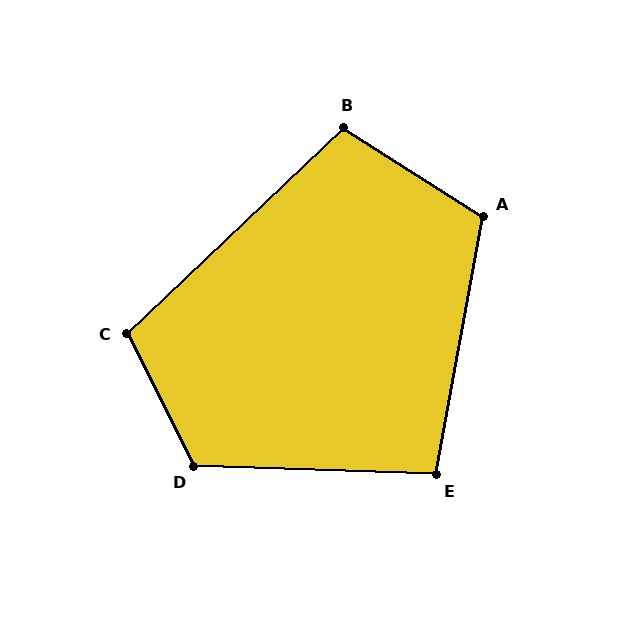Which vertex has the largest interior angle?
D, at approximately 119 degrees.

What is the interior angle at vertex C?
Approximately 107 degrees (obtuse).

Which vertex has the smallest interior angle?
E, at approximately 98 degrees.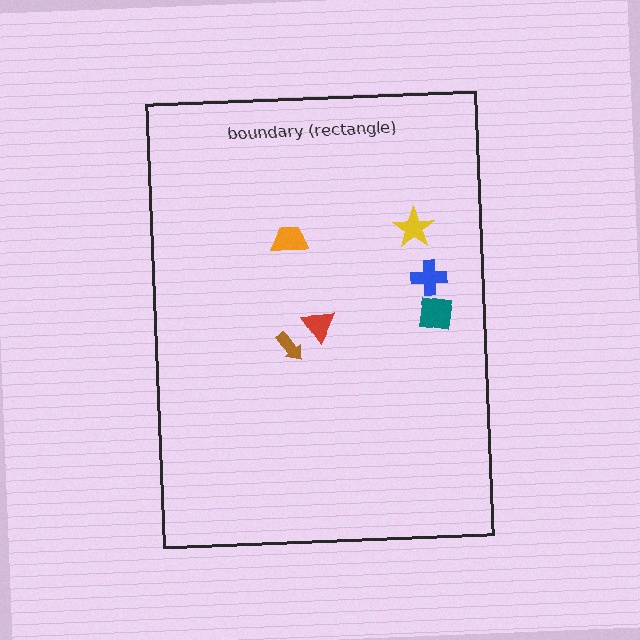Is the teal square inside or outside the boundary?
Inside.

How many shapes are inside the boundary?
6 inside, 0 outside.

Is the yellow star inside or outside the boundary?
Inside.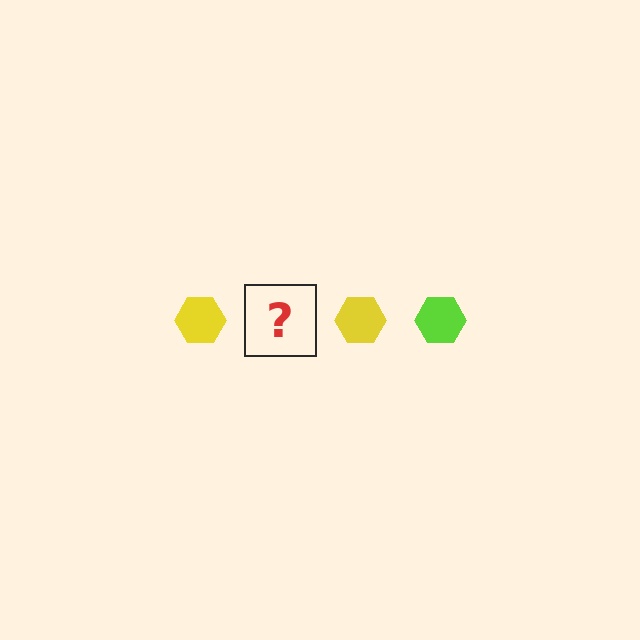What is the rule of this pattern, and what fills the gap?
The rule is that the pattern cycles through yellow, lime hexagons. The gap should be filled with a lime hexagon.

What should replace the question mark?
The question mark should be replaced with a lime hexagon.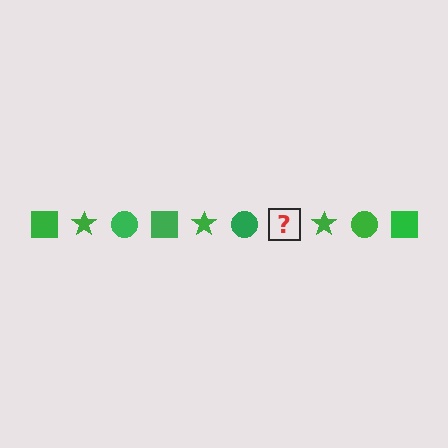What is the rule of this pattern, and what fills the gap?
The rule is that the pattern cycles through square, star, circle shapes in green. The gap should be filled with a green square.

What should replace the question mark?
The question mark should be replaced with a green square.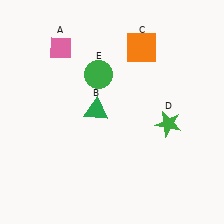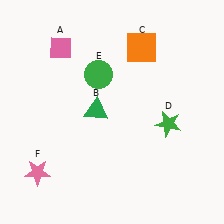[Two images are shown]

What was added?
A pink star (F) was added in Image 2.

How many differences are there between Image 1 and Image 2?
There is 1 difference between the two images.